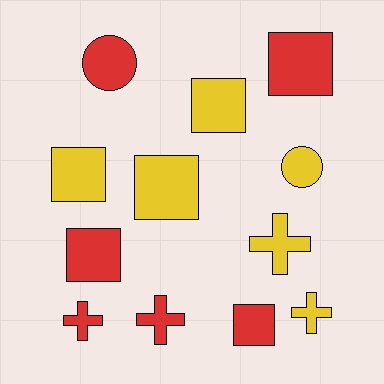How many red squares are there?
There are 3 red squares.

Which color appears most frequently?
Red, with 6 objects.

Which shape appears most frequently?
Square, with 6 objects.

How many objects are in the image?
There are 12 objects.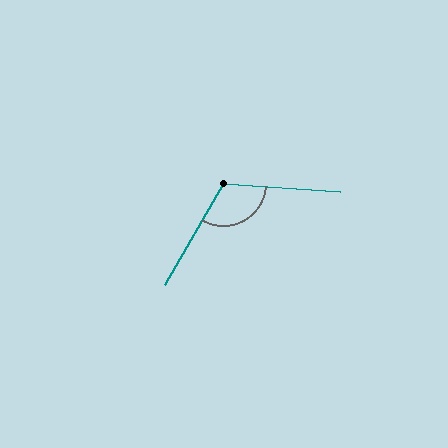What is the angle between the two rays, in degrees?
Approximately 116 degrees.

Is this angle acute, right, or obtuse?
It is obtuse.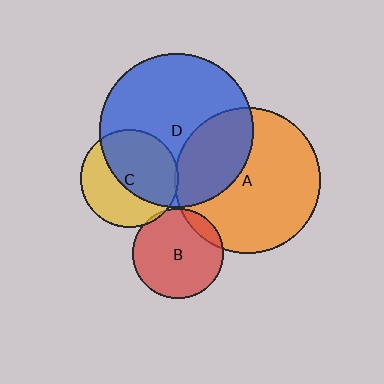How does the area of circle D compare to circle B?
Approximately 2.9 times.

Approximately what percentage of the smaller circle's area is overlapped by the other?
Approximately 5%.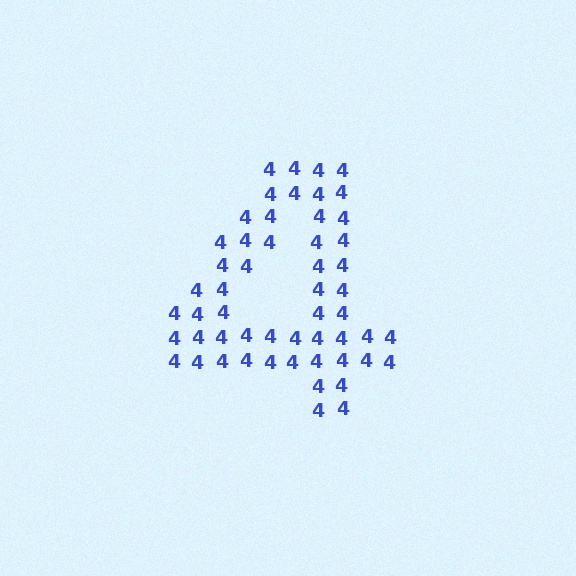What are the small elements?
The small elements are digit 4's.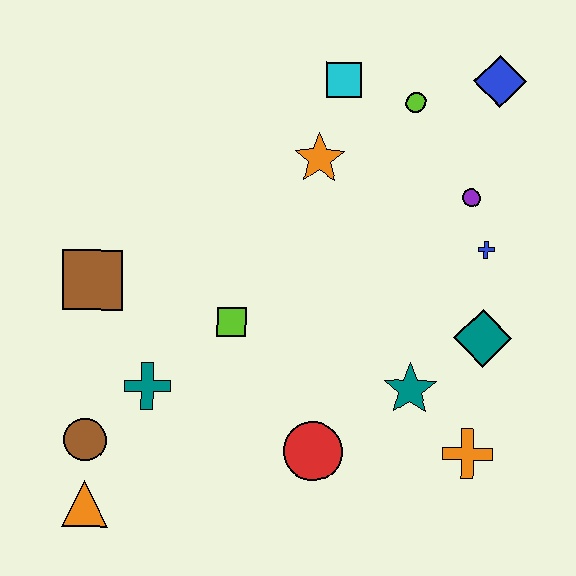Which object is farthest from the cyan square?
The orange triangle is farthest from the cyan square.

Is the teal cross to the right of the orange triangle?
Yes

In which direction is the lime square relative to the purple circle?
The lime square is to the left of the purple circle.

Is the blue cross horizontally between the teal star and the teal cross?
No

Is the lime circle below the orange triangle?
No